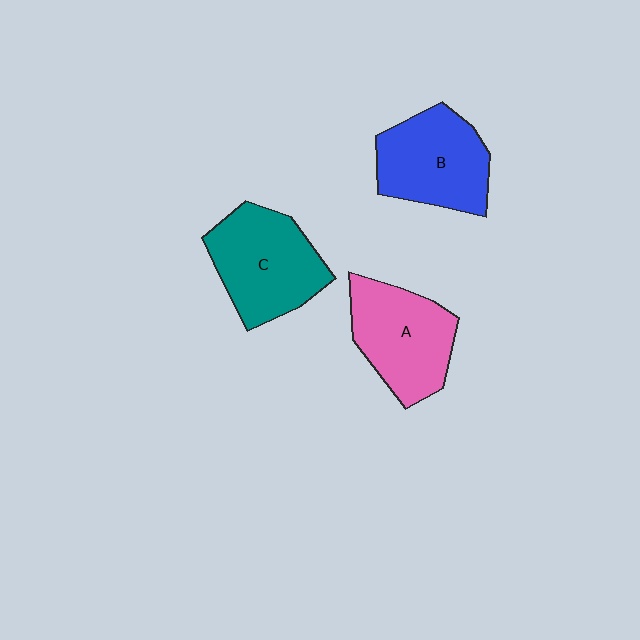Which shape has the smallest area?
Shape A (pink).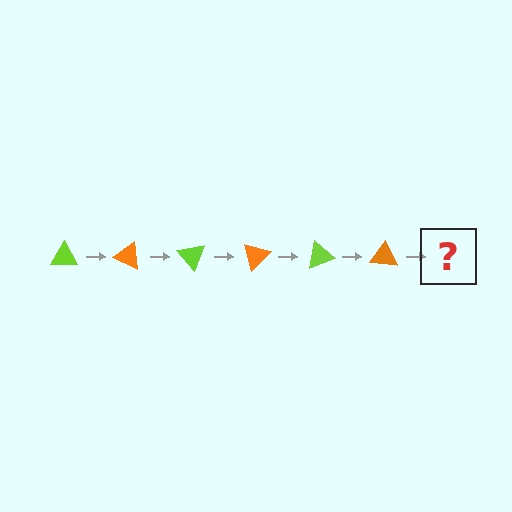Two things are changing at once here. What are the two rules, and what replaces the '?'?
The two rules are that it rotates 25 degrees each step and the color cycles through lime and orange. The '?' should be a lime triangle, rotated 150 degrees from the start.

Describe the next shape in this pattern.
It should be a lime triangle, rotated 150 degrees from the start.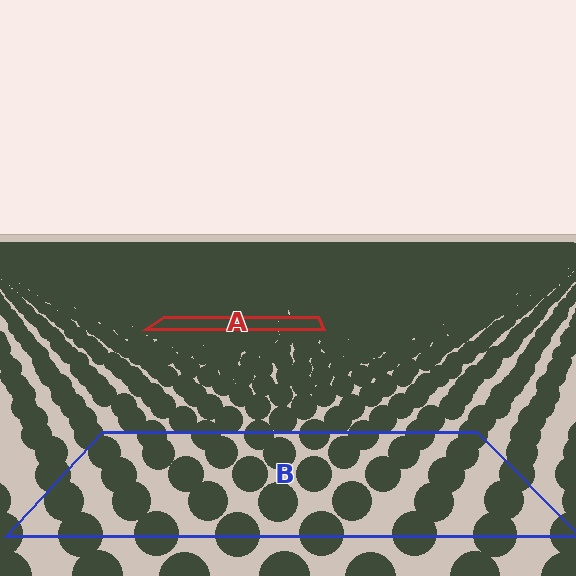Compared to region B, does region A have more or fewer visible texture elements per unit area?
Region A has more texture elements per unit area — they are packed more densely because it is farther away.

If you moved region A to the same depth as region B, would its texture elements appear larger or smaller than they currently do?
They would appear larger. At a closer depth, the same texture elements are projected at a bigger on-screen size.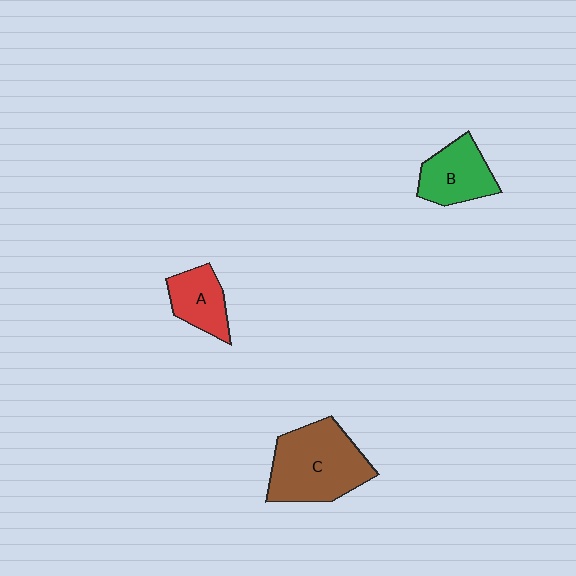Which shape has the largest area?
Shape C (brown).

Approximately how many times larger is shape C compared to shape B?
Approximately 1.7 times.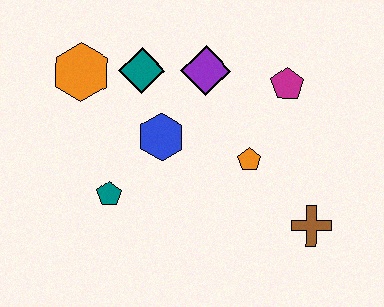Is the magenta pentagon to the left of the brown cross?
Yes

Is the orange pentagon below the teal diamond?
Yes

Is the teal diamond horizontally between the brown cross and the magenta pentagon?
No